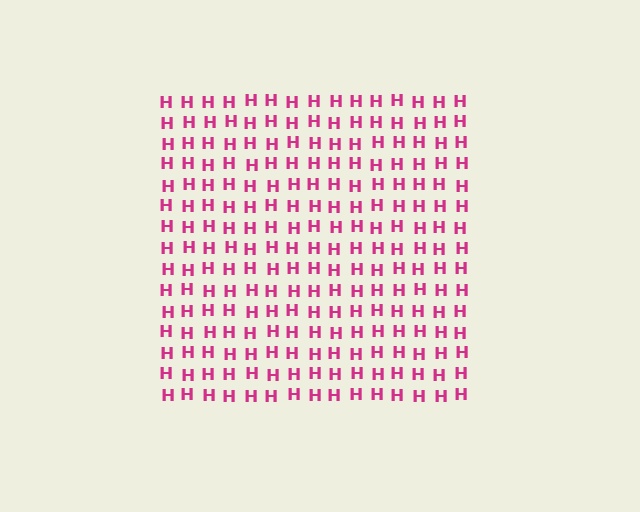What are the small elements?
The small elements are letter H's.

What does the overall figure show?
The overall figure shows a square.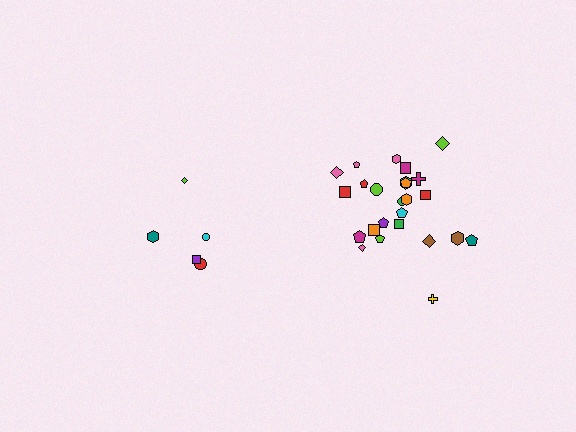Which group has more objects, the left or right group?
The right group.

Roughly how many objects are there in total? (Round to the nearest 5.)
Roughly 30 objects in total.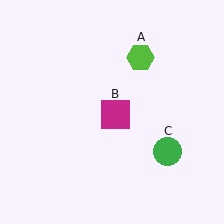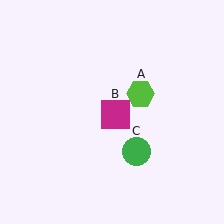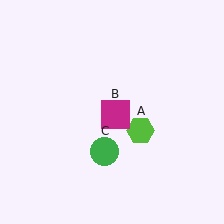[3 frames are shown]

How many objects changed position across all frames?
2 objects changed position: lime hexagon (object A), green circle (object C).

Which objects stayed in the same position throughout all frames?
Magenta square (object B) remained stationary.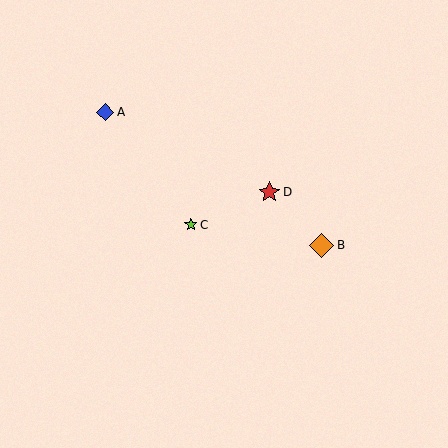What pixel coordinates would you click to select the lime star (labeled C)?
Click at (191, 225) to select the lime star C.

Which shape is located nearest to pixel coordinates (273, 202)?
The red star (labeled D) at (269, 192) is nearest to that location.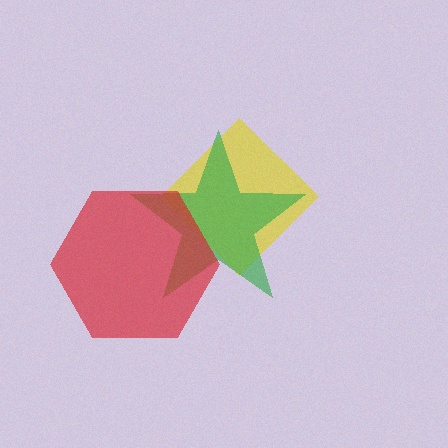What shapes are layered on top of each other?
The layered shapes are: a yellow diamond, a green star, a red hexagon.